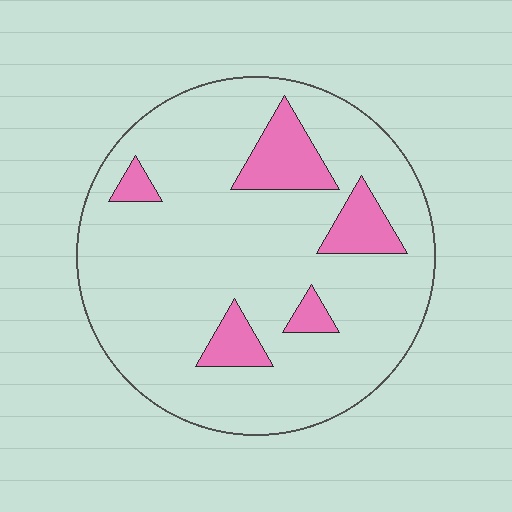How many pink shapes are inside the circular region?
5.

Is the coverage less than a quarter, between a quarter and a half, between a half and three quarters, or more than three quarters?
Less than a quarter.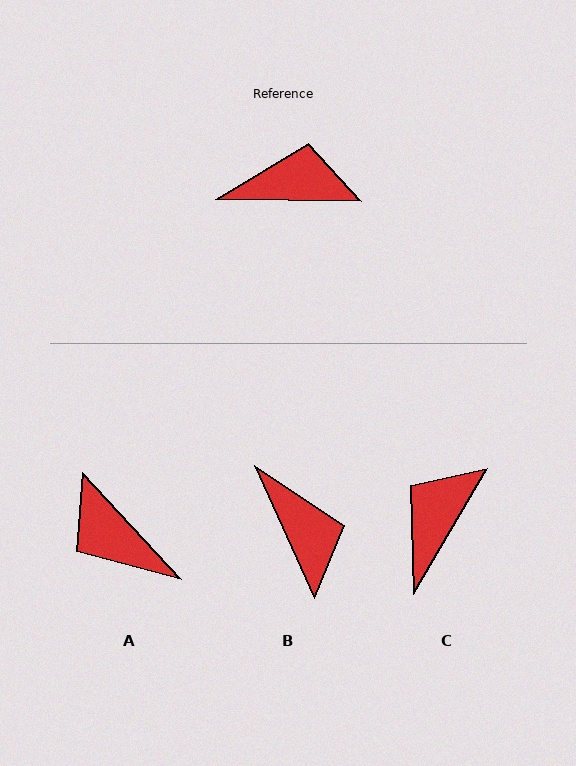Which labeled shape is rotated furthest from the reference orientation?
A, about 133 degrees away.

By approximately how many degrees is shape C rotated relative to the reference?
Approximately 60 degrees counter-clockwise.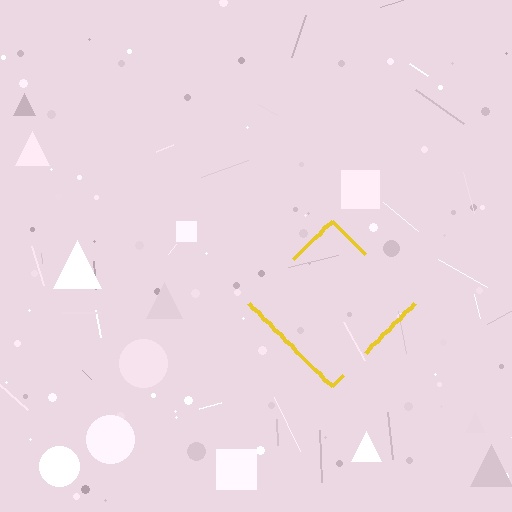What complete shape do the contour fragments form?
The contour fragments form a diamond.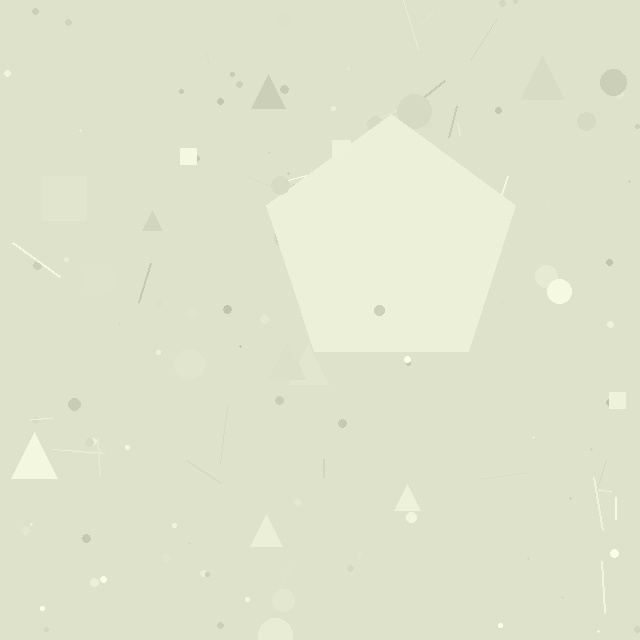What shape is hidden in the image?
A pentagon is hidden in the image.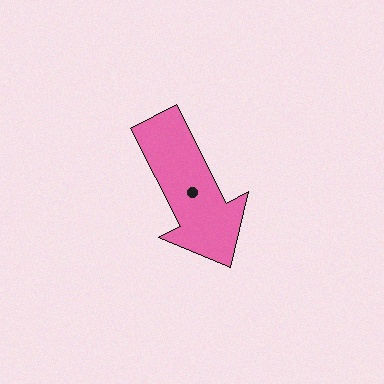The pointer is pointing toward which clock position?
Roughly 5 o'clock.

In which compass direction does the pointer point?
Southeast.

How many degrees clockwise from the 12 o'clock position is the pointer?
Approximately 153 degrees.